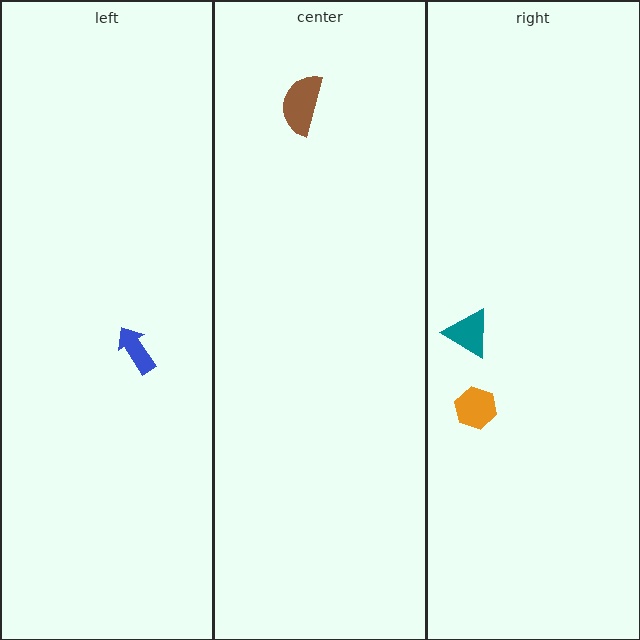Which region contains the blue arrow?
The left region.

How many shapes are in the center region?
1.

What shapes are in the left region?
The blue arrow.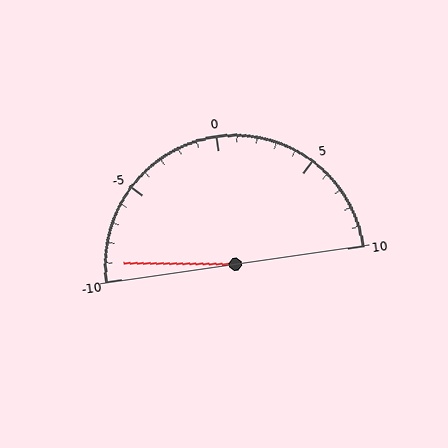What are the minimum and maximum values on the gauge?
The gauge ranges from -10 to 10.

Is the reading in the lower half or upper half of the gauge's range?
The reading is in the lower half of the range (-10 to 10).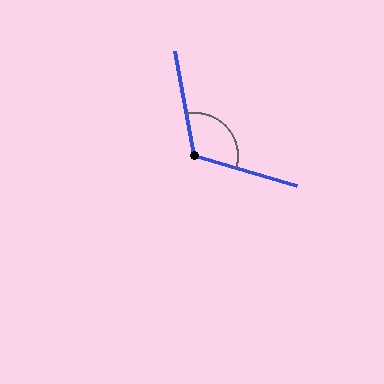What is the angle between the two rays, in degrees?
Approximately 117 degrees.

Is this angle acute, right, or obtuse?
It is obtuse.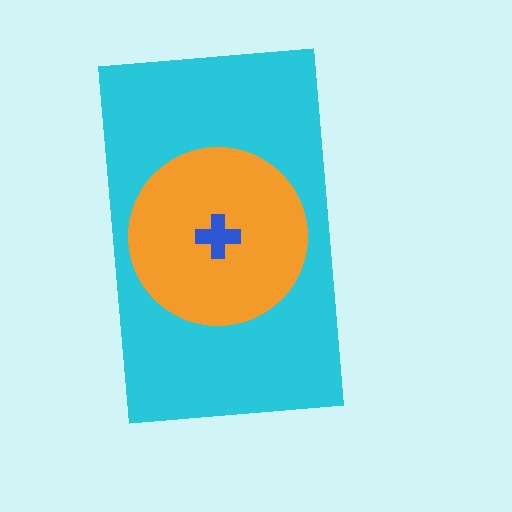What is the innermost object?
The blue cross.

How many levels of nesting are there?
3.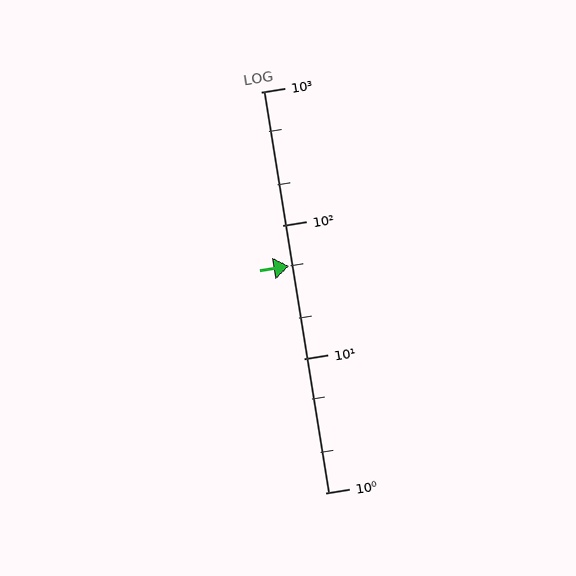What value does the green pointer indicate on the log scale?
The pointer indicates approximately 50.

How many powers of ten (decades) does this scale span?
The scale spans 3 decades, from 1 to 1000.